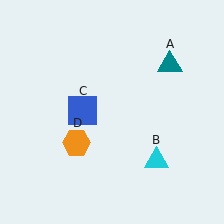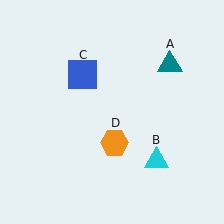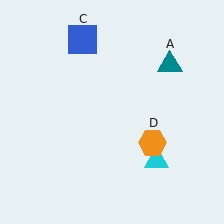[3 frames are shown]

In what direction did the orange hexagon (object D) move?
The orange hexagon (object D) moved right.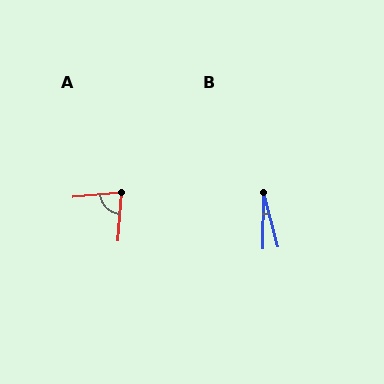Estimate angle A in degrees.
Approximately 81 degrees.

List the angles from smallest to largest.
B (15°), A (81°).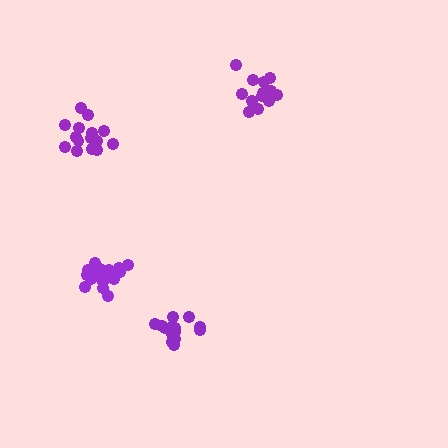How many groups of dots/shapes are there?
There are 4 groups.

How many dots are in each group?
Group 1: 15 dots, Group 2: 13 dots, Group 3: 15 dots, Group 4: 17 dots (60 total).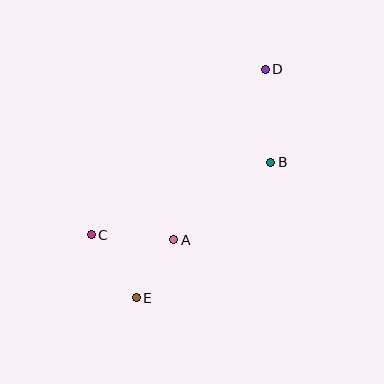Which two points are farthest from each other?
Points D and E are farthest from each other.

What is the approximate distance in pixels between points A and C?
The distance between A and C is approximately 83 pixels.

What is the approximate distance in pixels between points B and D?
The distance between B and D is approximately 93 pixels.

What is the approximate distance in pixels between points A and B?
The distance between A and B is approximately 124 pixels.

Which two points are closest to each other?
Points A and E are closest to each other.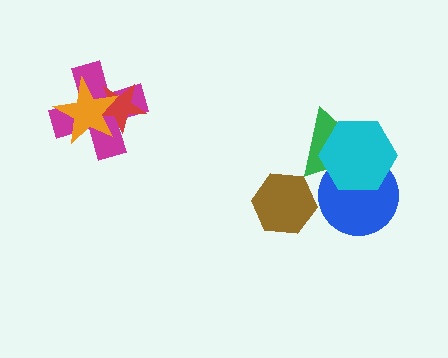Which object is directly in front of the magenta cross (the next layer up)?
The red star is directly in front of the magenta cross.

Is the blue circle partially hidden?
Yes, it is partially covered by another shape.